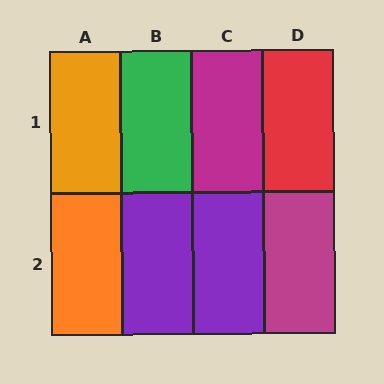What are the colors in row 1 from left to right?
Orange, green, magenta, red.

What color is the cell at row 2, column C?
Purple.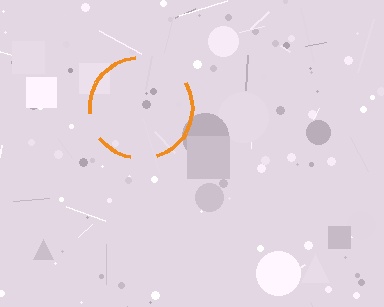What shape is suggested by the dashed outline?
The dashed outline suggests a circle.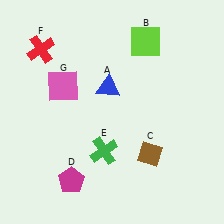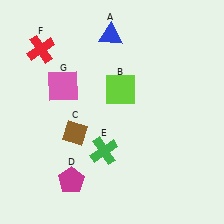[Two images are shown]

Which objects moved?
The objects that moved are: the blue triangle (A), the lime square (B), the brown diamond (C).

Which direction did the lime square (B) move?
The lime square (B) moved down.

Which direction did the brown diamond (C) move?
The brown diamond (C) moved left.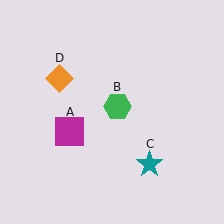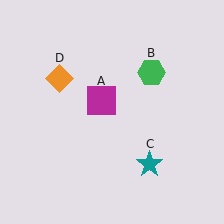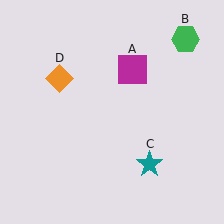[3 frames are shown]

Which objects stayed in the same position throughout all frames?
Teal star (object C) and orange diamond (object D) remained stationary.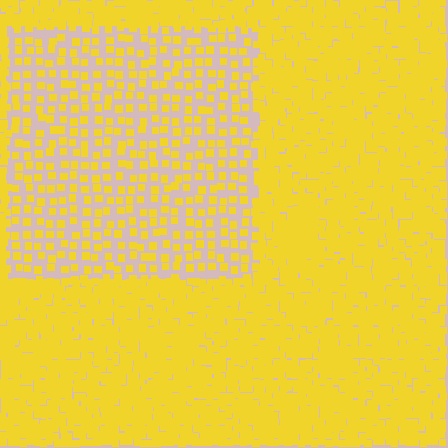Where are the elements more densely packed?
The elements are more densely packed outside the rectangle boundary.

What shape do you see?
I see a rectangle.